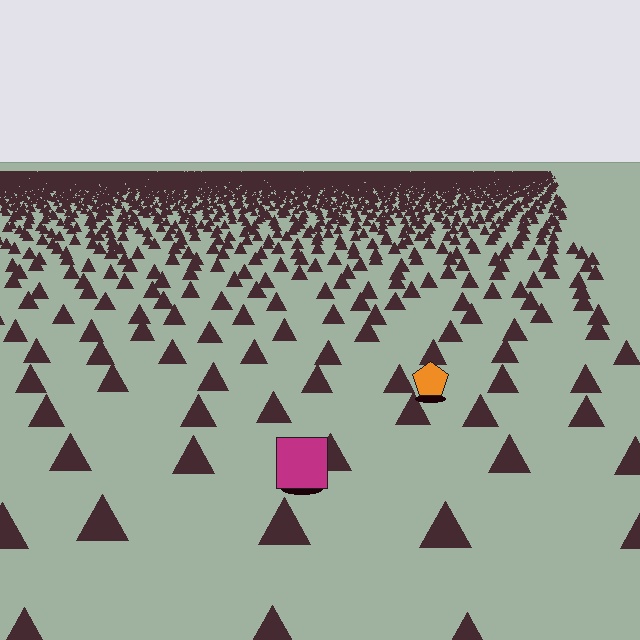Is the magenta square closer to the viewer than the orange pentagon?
Yes. The magenta square is closer — you can tell from the texture gradient: the ground texture is coarser near it.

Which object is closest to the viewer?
The magenta square is closest. The texture marks near it are larger and more spread out.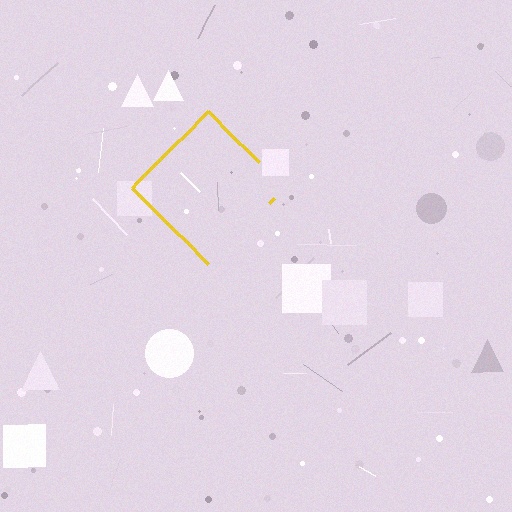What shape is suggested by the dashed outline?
The dashed outline suggests a diamond.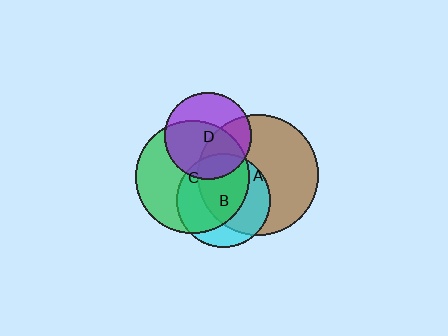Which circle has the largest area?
Circle A (brown).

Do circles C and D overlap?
Yes.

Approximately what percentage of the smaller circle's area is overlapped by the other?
Approximately 60%.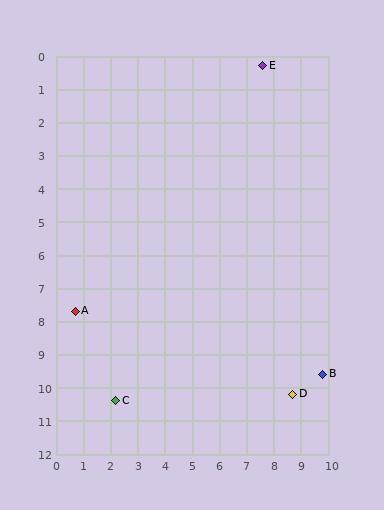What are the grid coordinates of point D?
Point D is at approximately (8.7, 10.2).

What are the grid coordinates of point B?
Point B is at approximately (9.8, 9.6).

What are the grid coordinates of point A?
Point A is at approximately (0.7, 7.7).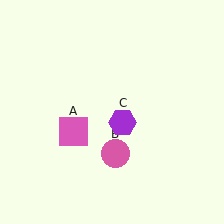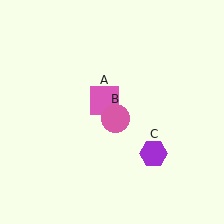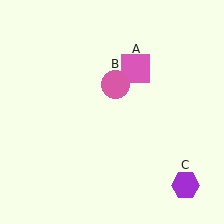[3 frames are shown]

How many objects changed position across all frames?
3 objects changed position: pink square (object A), pink circle (object B), purple hexagon (object C).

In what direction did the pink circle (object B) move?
The pink circle (object B) moved up.